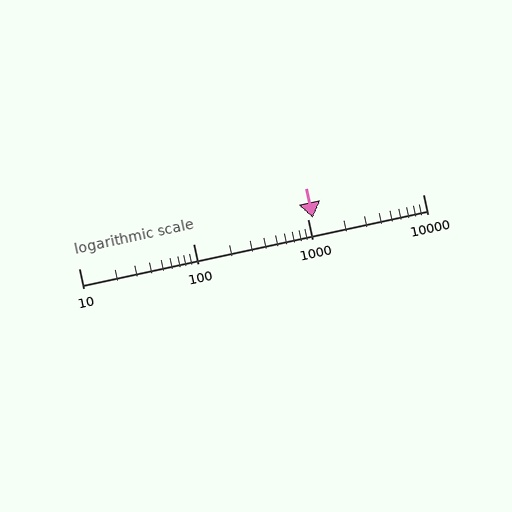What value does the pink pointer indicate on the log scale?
The pointer indicates approximately 1100.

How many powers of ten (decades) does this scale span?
The scale spans 3 decades, from 10 to 10000.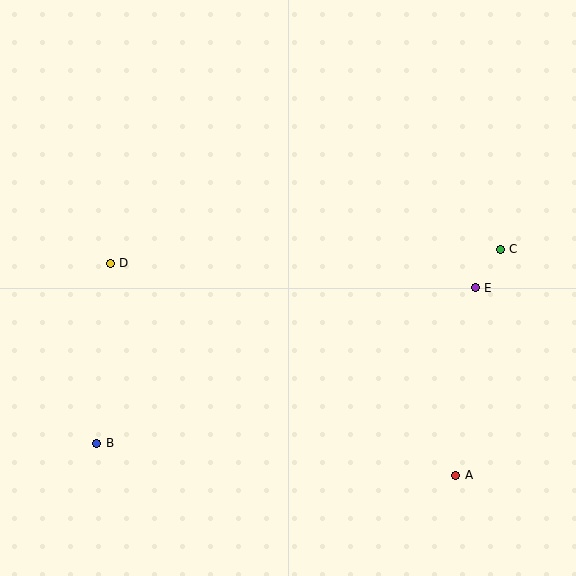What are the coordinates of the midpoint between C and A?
The midpoint between C and A is at (478, 362).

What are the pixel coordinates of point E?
Point E is at (475, 288).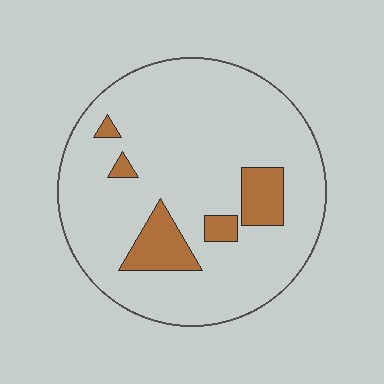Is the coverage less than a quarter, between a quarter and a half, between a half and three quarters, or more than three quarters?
Less than a quarter.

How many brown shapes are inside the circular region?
5.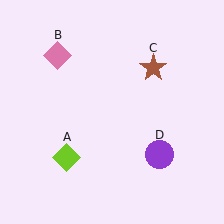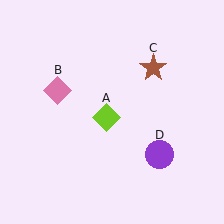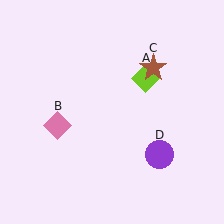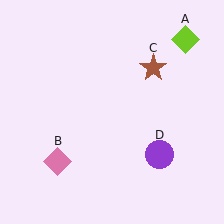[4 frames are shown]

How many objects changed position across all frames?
2 objects changed position: lime diamond (object A), pink diamond (object B).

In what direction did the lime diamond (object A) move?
The lime diamond (object A) moved up and to the right.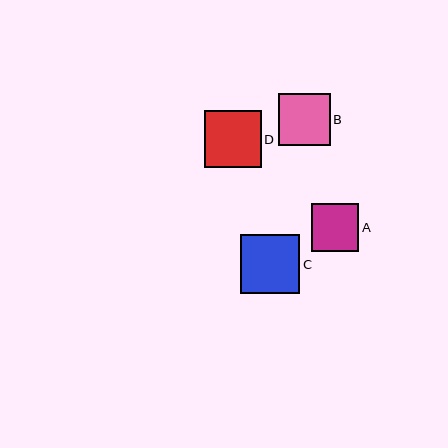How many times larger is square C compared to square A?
Square C is approximately 1.2 times the size of square A.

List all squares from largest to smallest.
From largest to smallest: C, D, B, A.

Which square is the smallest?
Square A is the smallest with a size of approximately 48 pixels.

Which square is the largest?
Square C is the largest with a size of approximately 59 pixels.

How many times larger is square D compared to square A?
Square D is approximately 1.2 times the size of square A.